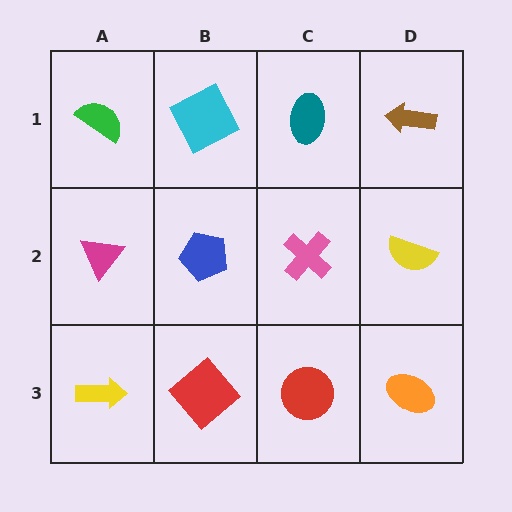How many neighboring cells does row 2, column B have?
4.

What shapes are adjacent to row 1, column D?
A yellow semicircle (row 2, column D), a teal ellipse (row 1, column C).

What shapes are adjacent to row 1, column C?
A pink cross (row 2, column C), a cyan square (row 1, column B), a brown arrow (row 1, column D).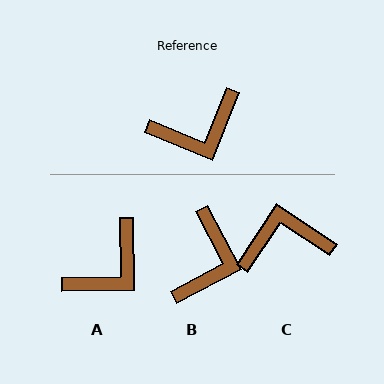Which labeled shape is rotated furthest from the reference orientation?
C, about 169 degrees away.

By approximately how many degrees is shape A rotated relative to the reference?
Approximately 23 degrees counter-clockwise.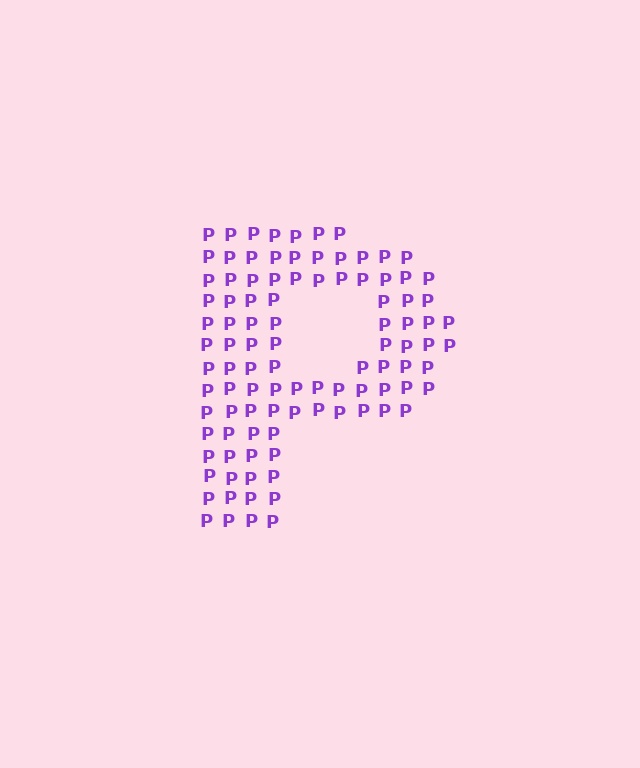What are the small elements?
The small elements are letter P's.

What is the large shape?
The large shape is the letter P.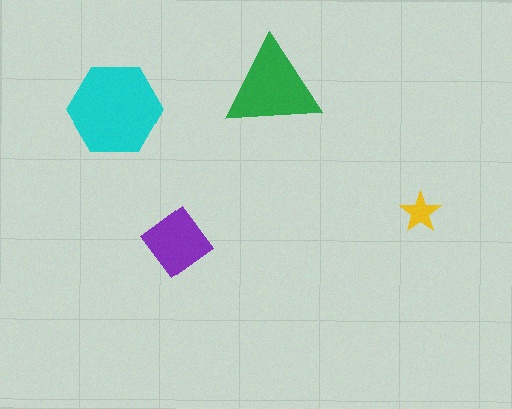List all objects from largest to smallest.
The cyan hexagon, the green triangle, the purple diamond, the yellow star.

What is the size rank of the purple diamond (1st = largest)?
3rd.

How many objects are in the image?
There are 4 objects in the image.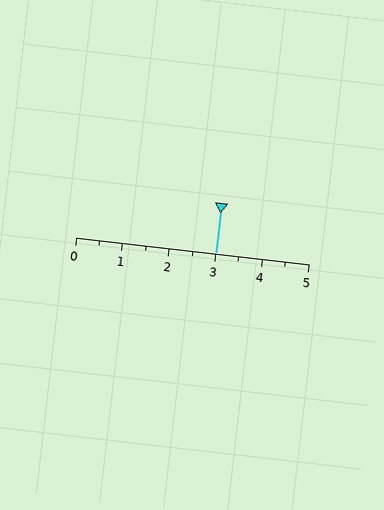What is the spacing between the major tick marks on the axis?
The major ticks are spaced 1 apart.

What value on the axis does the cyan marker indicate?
The marker indicates approximately 3.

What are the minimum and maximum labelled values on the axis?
The axis runs from 0 to 5.